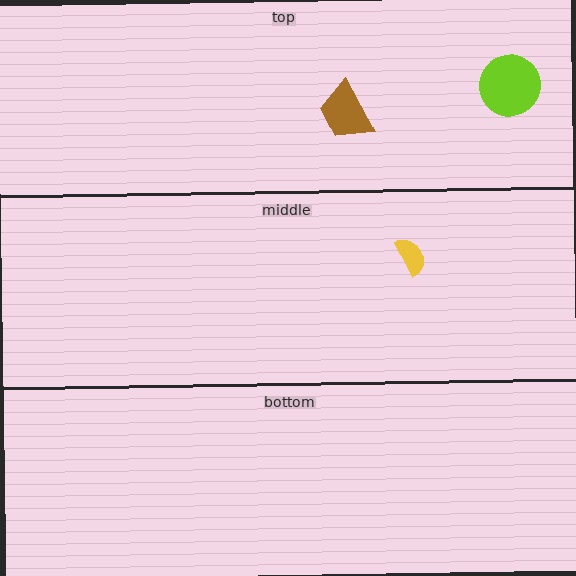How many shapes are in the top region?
2.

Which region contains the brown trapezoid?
The top region.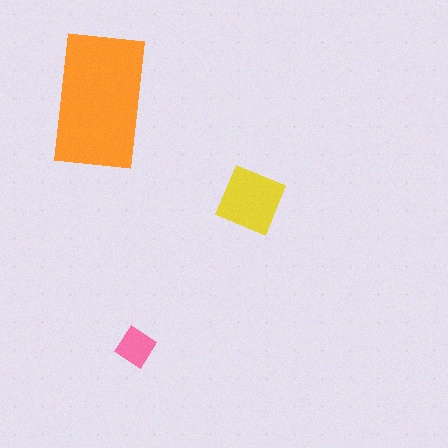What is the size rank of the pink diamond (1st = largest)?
3rd.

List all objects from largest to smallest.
The orange rectangle, the yellow diamond, the pink diamond.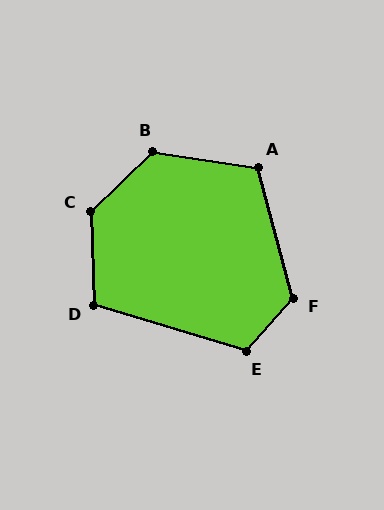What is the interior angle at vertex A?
Approximately 113 degrees (obtuse).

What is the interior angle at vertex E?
Approximately 115 degrees (obtuse).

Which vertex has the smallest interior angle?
D, at approximately 109 degrees.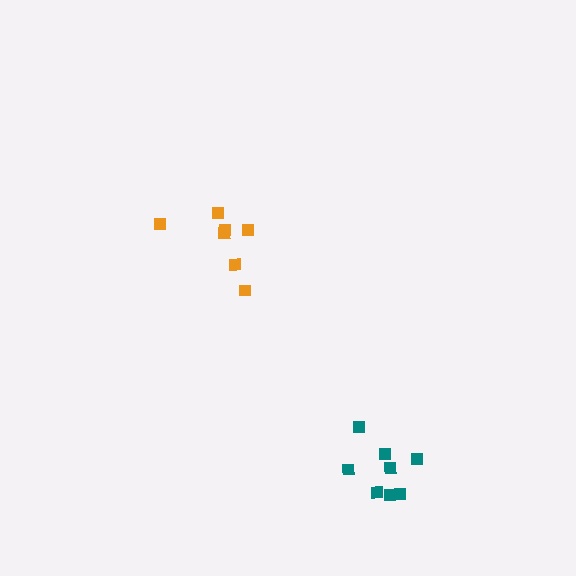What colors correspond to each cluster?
The clusters are colored: orange, teal.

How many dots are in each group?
Group 1: 7 dots, Group 2: 8 dots (15 total).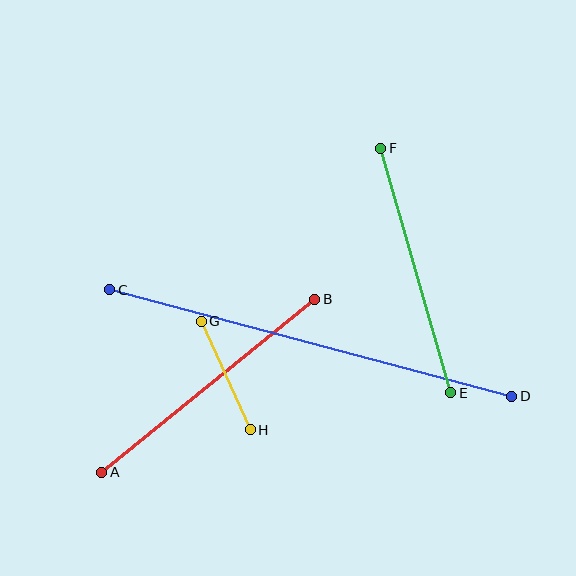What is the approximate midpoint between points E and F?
The midpoint is at approximately (416, 271) pixels.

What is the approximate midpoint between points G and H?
The midpoint is at approximately (226, 376) pixels.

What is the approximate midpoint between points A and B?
The midpoint is at approximately (208, 386) pixels.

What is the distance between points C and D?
The distance is approximately 416 pixels.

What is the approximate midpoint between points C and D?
The midpoint is at approximately (311, 343) pixels.